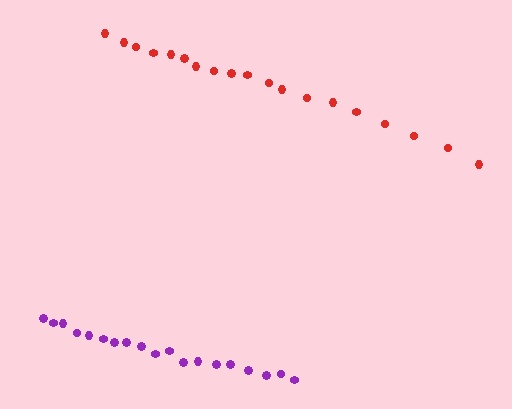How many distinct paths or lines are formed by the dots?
There are 2 distinct paths.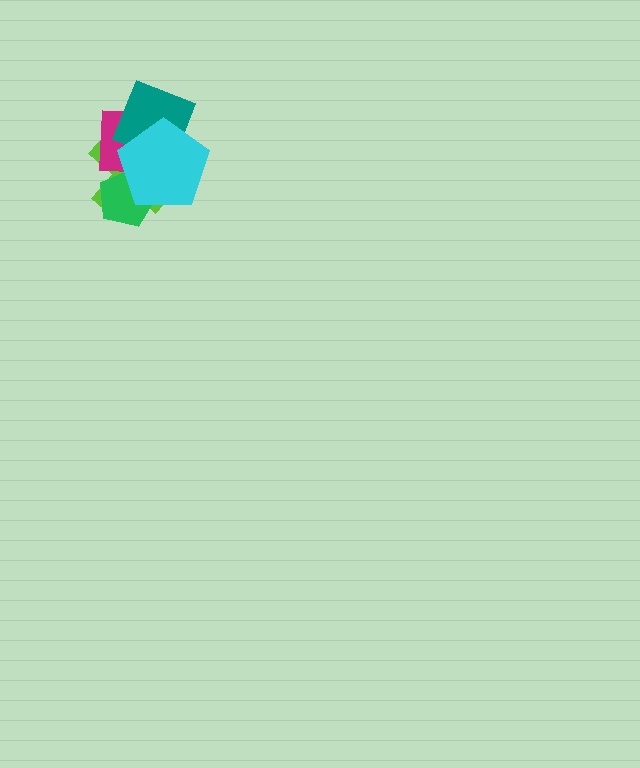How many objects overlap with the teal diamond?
3 objects overlap with the teal diamond.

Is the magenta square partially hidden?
Yes, it is partially covered by another shape.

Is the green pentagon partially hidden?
Yes, it is partially covered by another shape.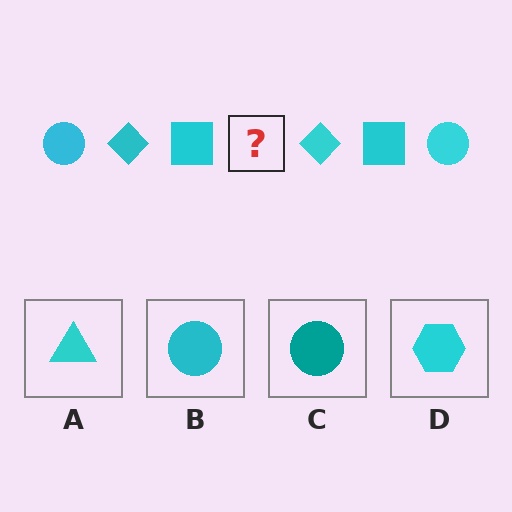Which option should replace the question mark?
Option B.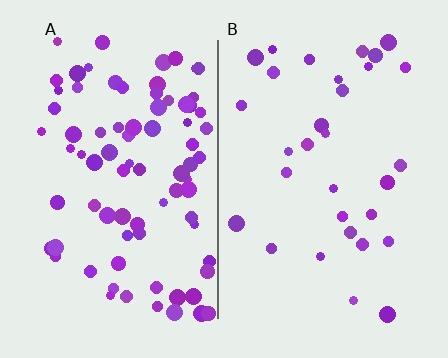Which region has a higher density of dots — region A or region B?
A (the left).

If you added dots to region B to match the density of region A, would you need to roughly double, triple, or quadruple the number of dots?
Approximately triple.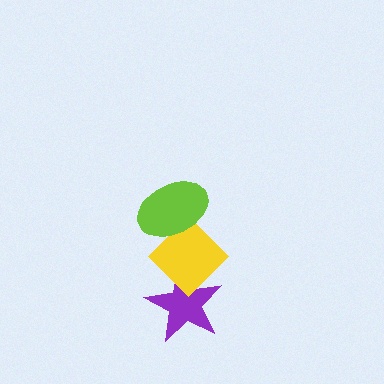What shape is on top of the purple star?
The yellow diamond is on top of the purple star.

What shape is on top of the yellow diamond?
The lime ellipse is on top of the yellow diamond.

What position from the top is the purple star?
The purple star is 3rd from the top.